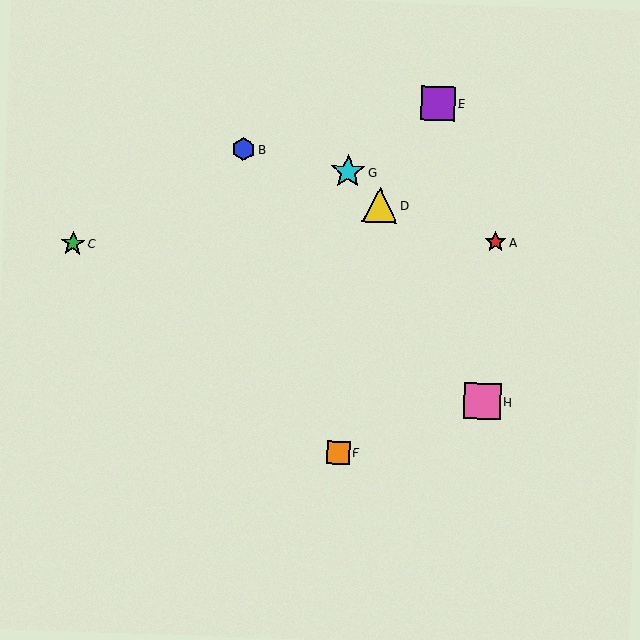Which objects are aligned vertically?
Objects F, G are aligned vertically.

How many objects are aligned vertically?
2 objects (F, G) are aligned vertically.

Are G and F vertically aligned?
Yes, both are at x≈348.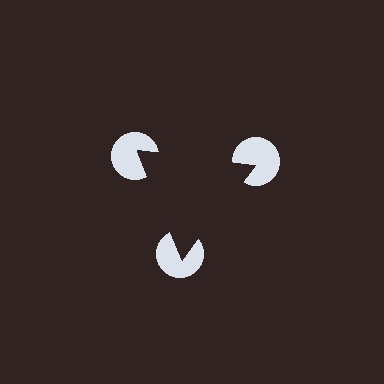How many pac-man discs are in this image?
There are 3 — one at each vertex of the illusory triangle.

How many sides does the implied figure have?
3 sides.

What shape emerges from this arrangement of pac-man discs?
An illusory triangle — its edges are inferred from the aligned wedge cuts in the pac-man discs, not physically drawn.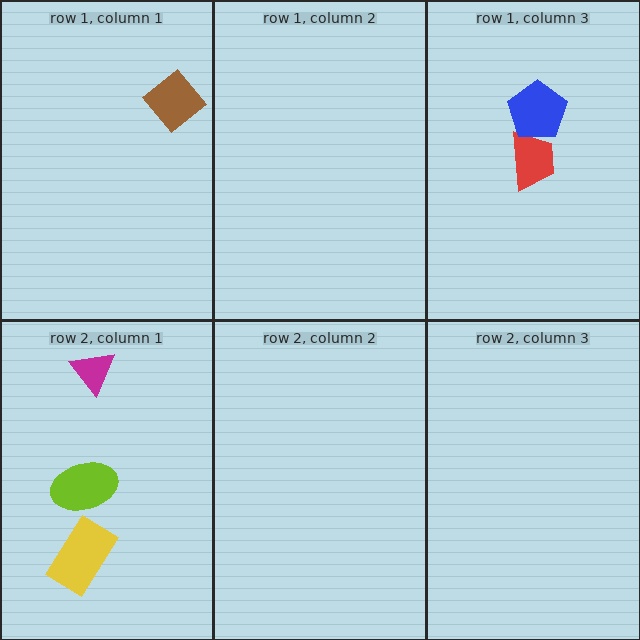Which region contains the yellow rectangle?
The row 2, column 1 region.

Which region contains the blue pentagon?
The row 1, column 3 region.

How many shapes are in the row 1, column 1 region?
1.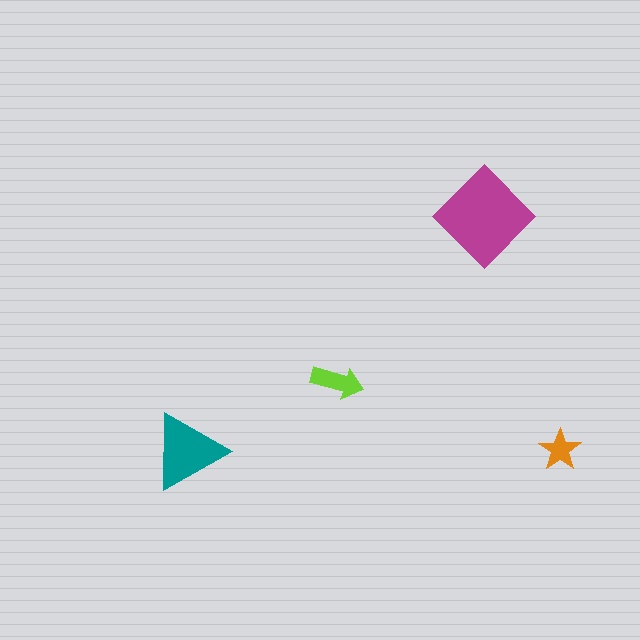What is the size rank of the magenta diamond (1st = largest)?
1st.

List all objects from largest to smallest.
The magenta diamond, the teal triangle, the lime arrow, the orange star.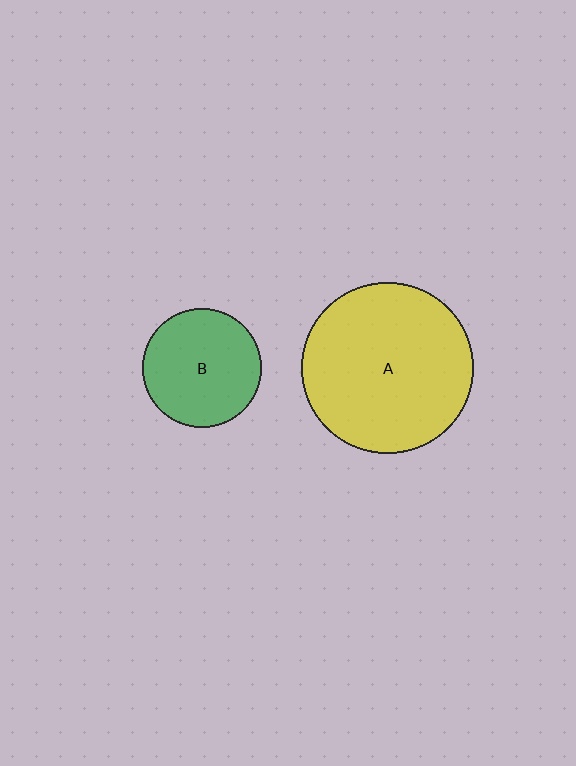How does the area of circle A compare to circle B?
Approximately 2.1 times.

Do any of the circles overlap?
No, none of the circles overlap.